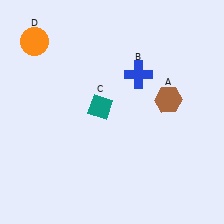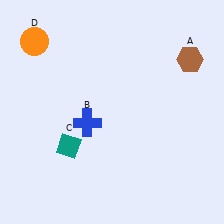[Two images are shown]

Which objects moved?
The objects that moved are: the brown hexagon (A), the blue cross (B), the teal diamond (C).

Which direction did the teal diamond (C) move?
The teal diamond (C) moved down.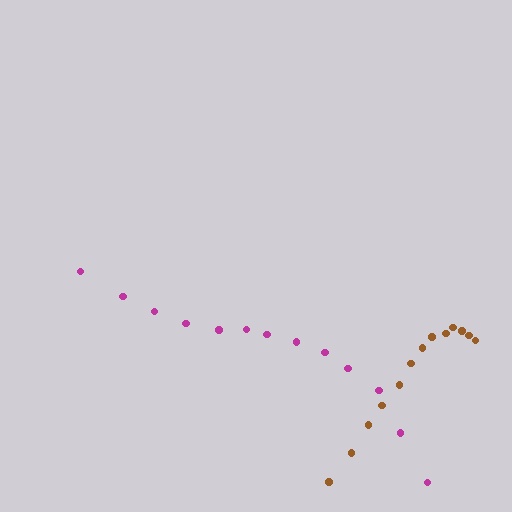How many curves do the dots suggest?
There are 2 distinct paths.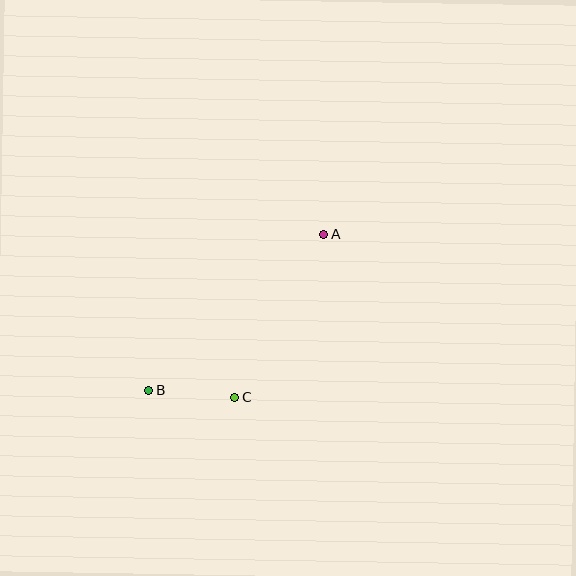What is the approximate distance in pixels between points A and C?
The distance between A and C is approximately 186 pixels.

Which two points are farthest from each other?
Points A and B are farthest from each other.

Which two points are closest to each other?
Points B and C are closest to each other.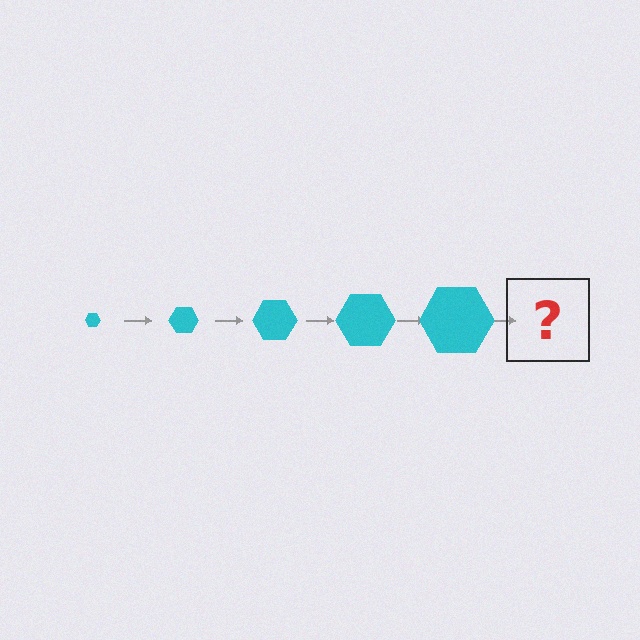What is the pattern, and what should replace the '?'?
The pattern is that the hexagon gets progressively larger each step. The '?' should be a cyan hexagon, larger than the previous one.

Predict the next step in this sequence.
The next step is a cyan hexagon, larger than the previous one.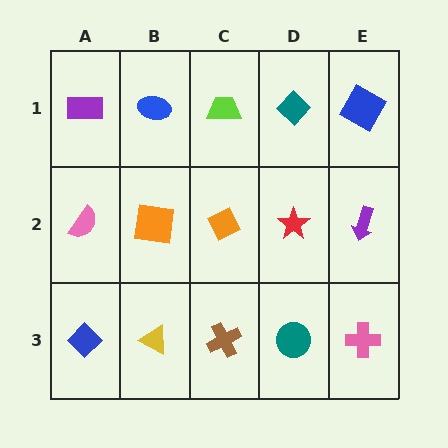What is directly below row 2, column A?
A blue diamond.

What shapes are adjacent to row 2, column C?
A lime trapezoid (row 1, column C), a brown cross (row 3, column C), an orange square (row 2, column B), a red star (row 2, column D).